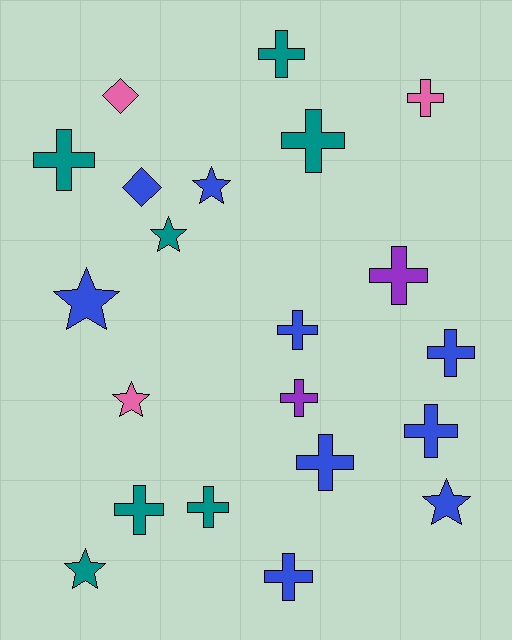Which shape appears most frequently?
Cross, with 13 objects.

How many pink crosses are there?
There is 1 pink cross.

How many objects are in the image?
There are 21 objects.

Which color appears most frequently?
Blue, with 9 objects.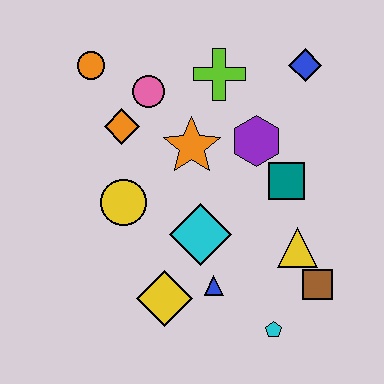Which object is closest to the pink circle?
The orange diamond is closest to the pink circle.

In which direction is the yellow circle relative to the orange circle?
The yellow circle is below the orange circle.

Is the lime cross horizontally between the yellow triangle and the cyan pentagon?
No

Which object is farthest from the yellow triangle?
The orange circle is farthest from the yellow triangle.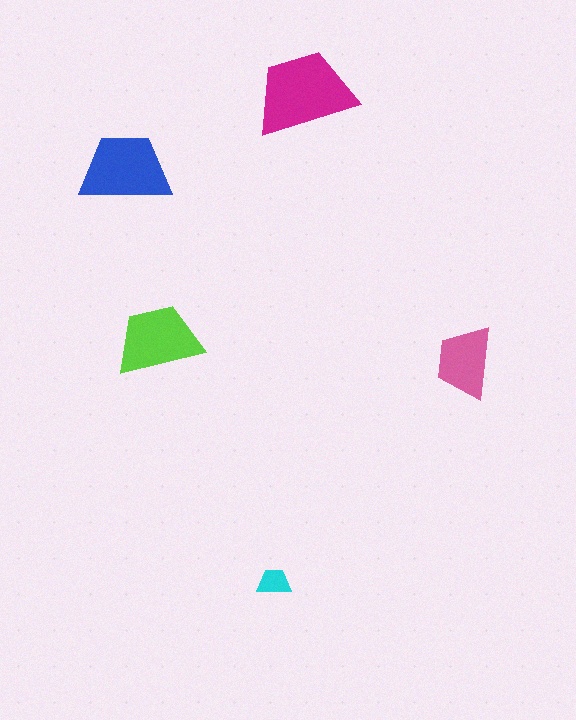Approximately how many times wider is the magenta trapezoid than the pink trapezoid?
About 1.5 times wider.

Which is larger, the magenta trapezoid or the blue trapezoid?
The magenta one.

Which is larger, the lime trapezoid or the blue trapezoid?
The blue one.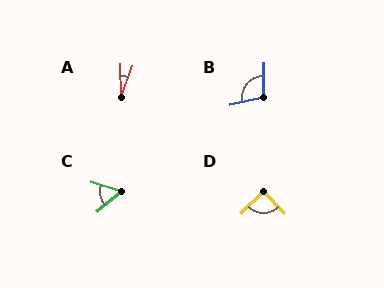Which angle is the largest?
B, at approximately 103 degrees.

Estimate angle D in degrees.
Approximately 89 degrees.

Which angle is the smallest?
A, at approximately 21 degrees.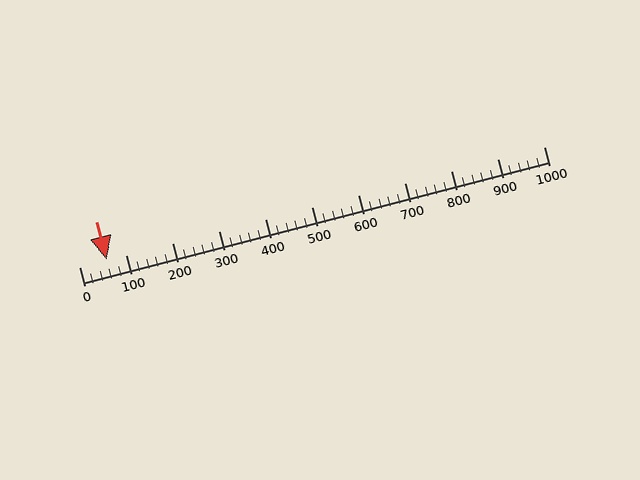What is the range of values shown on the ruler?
The ruler shows values from 0 to 1000.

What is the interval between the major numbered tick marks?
The major tick marks are spaced 100 units apart.